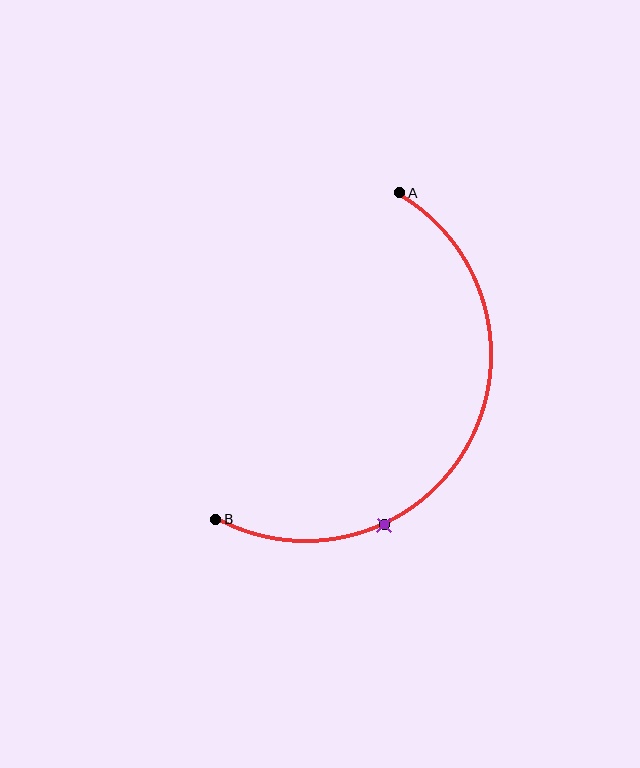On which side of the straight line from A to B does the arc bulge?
The arc bulges to the right of the straight line connecting A and B.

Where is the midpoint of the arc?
The arc midpoint is the point on the curve farthest from the straight line joining A and B. It sits to the right of that line.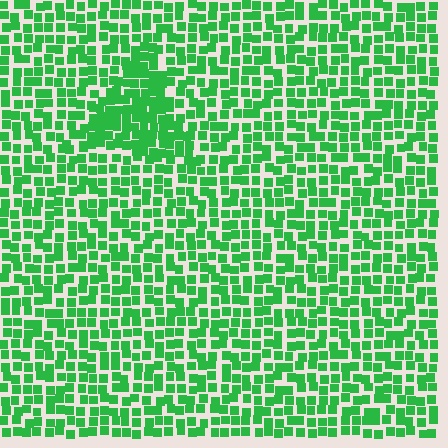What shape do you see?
I see a triangle.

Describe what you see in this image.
The image contains small green elements arranged at two different densities. A triangle-shaped region is visible where the elements are more densely packed than the surrounding area.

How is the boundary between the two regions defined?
The boundary is defined by a change in element density (approximately 1.6x ratio). All elements are the same color, size, and shape.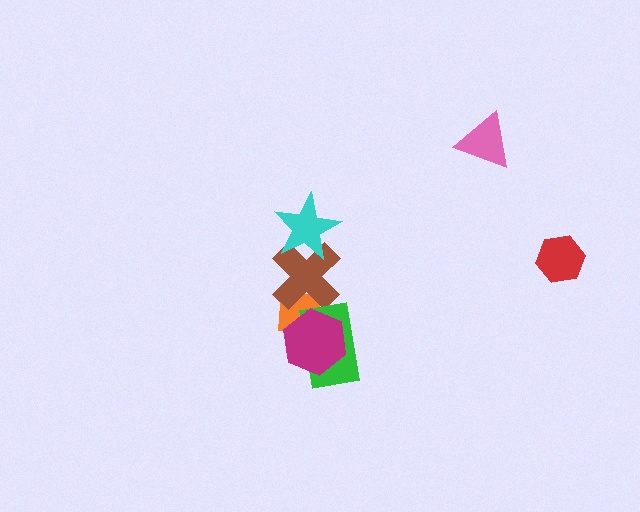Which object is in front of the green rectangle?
The magenta hexagon is in front of the green rectangle.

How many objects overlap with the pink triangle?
0 objects overlap with the pink triangle.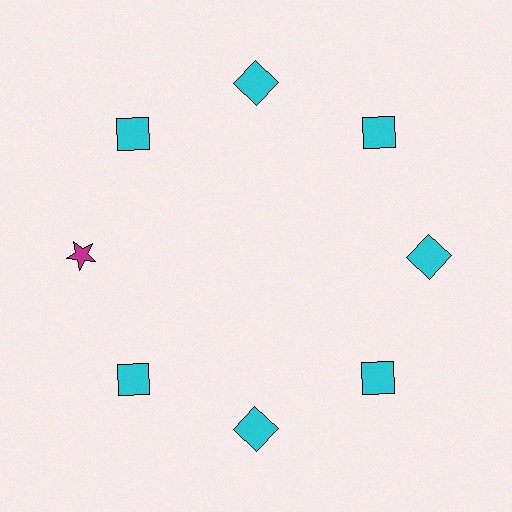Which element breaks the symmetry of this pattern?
The magenta star at roughly the 9 o'clock position breaks the symmetry. All other shapes are cyan squares.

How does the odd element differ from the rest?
It differs in both color (magenta instead of cyan) and shape (star instead of square).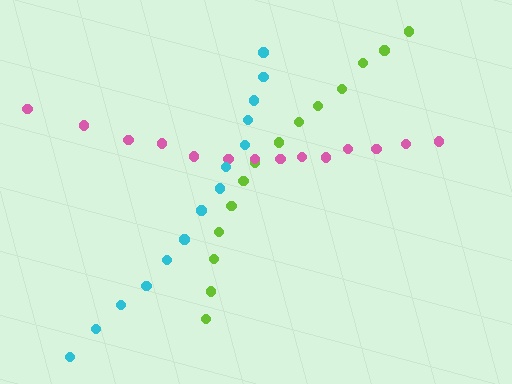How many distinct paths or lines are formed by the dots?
There are 3 distinct paths.